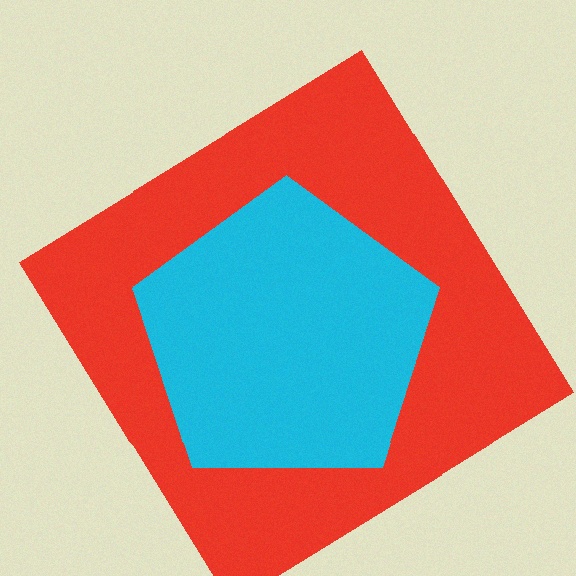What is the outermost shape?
The red diamond.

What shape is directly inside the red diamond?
The cyan pentagon.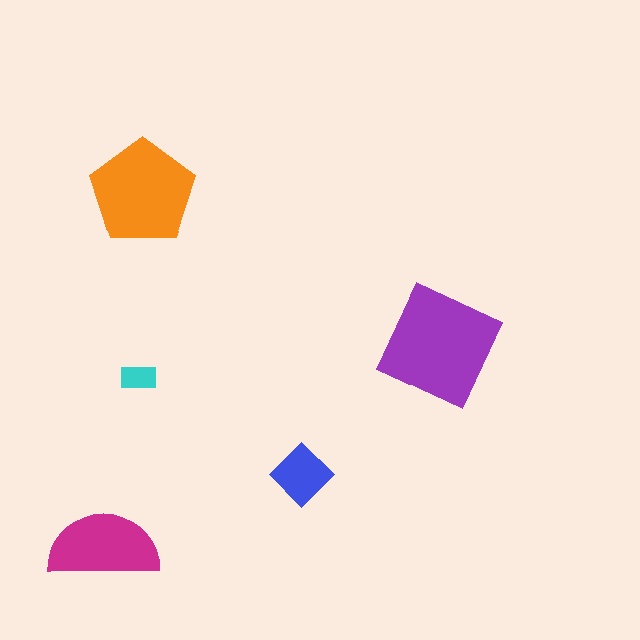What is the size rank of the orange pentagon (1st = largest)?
2nd.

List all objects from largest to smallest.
The purple square, the orange pentagon, the magenta semicircle, the blue diamond, the cyan rectangle.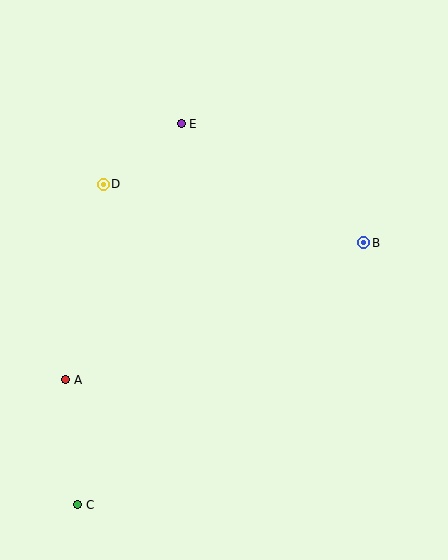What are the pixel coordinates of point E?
Point E is at (181, 124).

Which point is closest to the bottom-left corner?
Point C is closest to the bottom-left corner.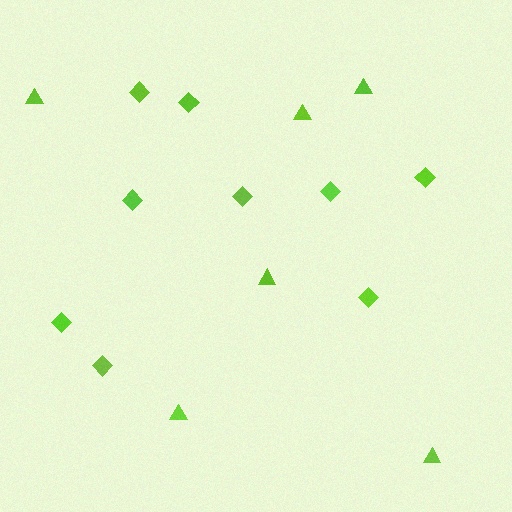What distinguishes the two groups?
There are 2 groups: one group of diamonds (9) and one group of triangles (6).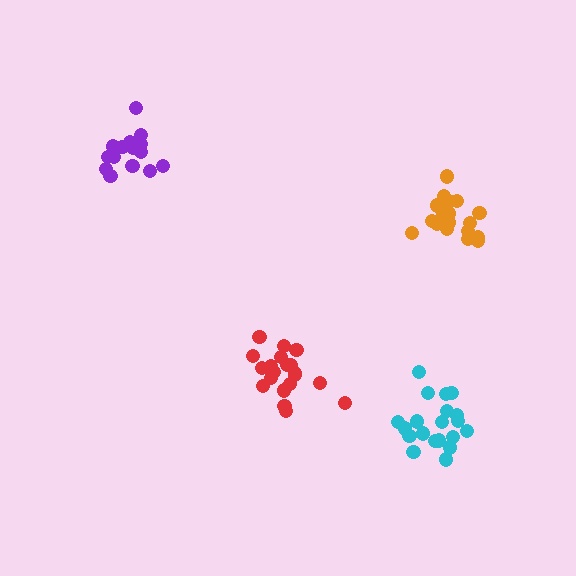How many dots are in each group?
Group 1: 19 dots, Group 2: 20 dots, Group 3: 15 dots, Group 4: 20 dots (74 total).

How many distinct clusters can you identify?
There are 4 distinct clusters.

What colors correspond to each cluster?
The clusters are colored: orange, red, purple, cyan.